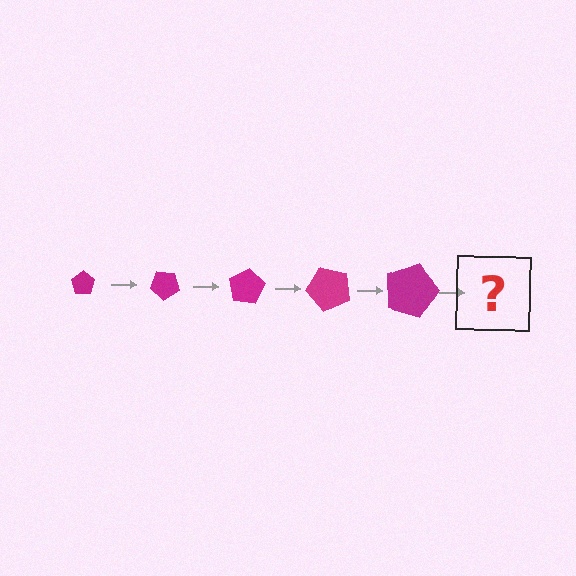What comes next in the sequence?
The next element should be a pentagon, larger than the previous one and rotated 200 degrees from the start.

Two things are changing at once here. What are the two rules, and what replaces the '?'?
The two rules are that the pentagon grows larger each step and it rotates 40 degrees each step. The '?' should be a pentagon, larger than the previous one and rotated 200 degrees from the start.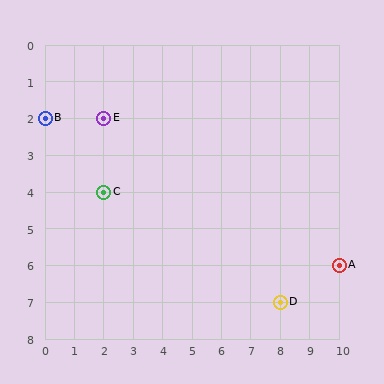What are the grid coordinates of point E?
Point E is at grid coordinates (2, 2).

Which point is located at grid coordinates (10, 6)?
Point A is at (10, 6).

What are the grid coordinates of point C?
Point C is at grid coordinates (2, 4).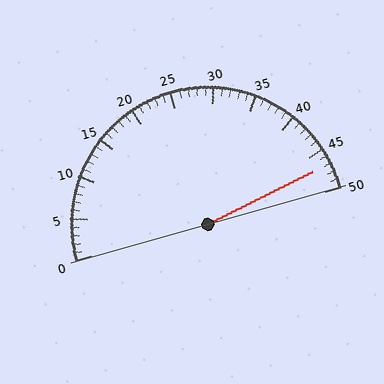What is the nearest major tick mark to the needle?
The nearest major tick mark is 45.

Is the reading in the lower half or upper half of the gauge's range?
The reading is in the upper half of the range (0 to 50).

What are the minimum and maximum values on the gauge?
The gauge ranges from 0 to 50.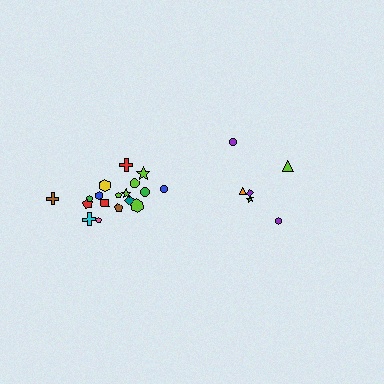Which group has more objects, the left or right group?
The left group.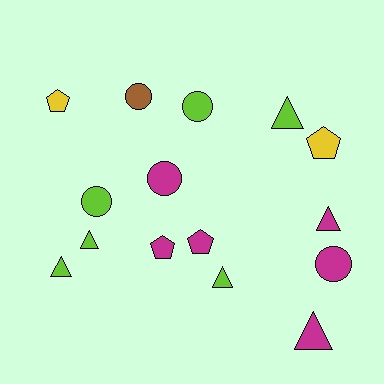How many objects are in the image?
There are 15 objects.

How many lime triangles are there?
There are 4 lime triangles.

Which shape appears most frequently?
Triangle, with 6 objects.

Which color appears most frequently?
Magenta, with 6 objects.